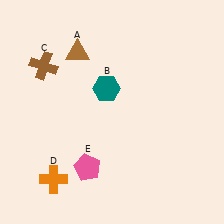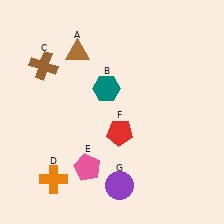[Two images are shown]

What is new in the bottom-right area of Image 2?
A red pentagon (F) was added in the bottom-right area of Image 2.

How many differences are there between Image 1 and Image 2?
There are 2 differences between the two images.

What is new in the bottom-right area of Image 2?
A purple circle (G) was added in the bottom-right area of Image 2.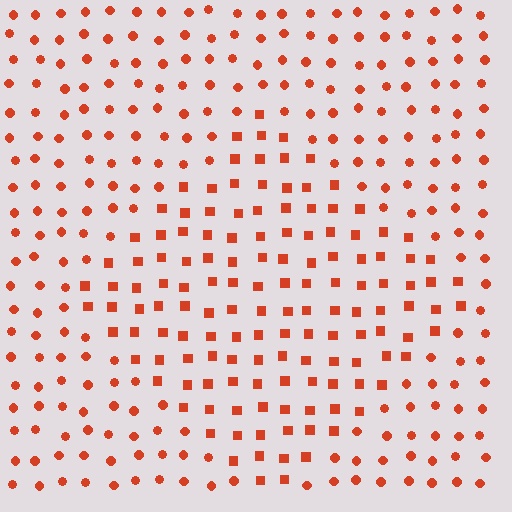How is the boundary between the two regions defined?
The boundary is defined by a change in element shape: squares inside vs. circles outside. All elements share the same color and spacing.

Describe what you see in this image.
The image is filled with small red elements arranged in a uniform grid. A diamond-shaped region contains squares, while the surrounding area contains circles. The boundary is defined purely by the change in element shape.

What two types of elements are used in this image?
The image uses squares inside the diamond region and circles outside it.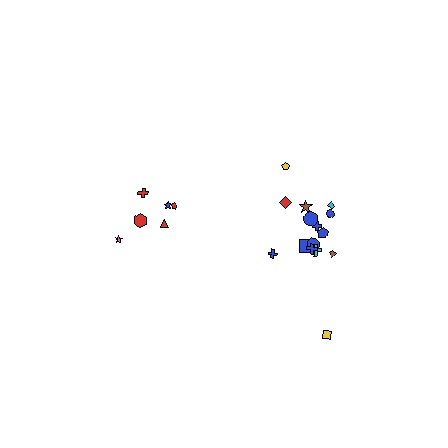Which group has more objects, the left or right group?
The right group.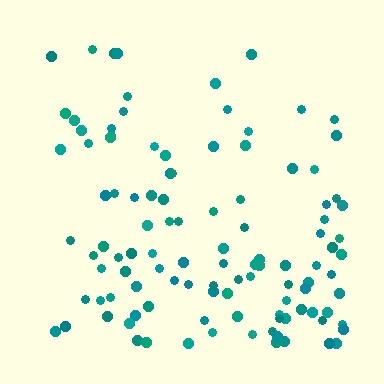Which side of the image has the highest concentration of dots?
The bottom.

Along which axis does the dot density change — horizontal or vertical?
Vertical.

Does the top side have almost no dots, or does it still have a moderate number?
Still a moderate number, just noticeably fewer than the bottom.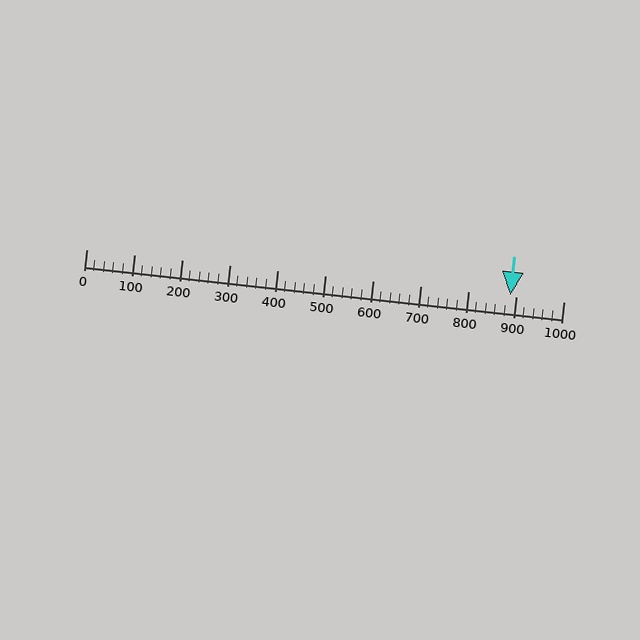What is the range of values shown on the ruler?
The ruler shows values from 0 to 1000.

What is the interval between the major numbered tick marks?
The major tick marks are spaced 100 units apart.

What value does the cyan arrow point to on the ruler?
The cyan arrow points to approximately 888.